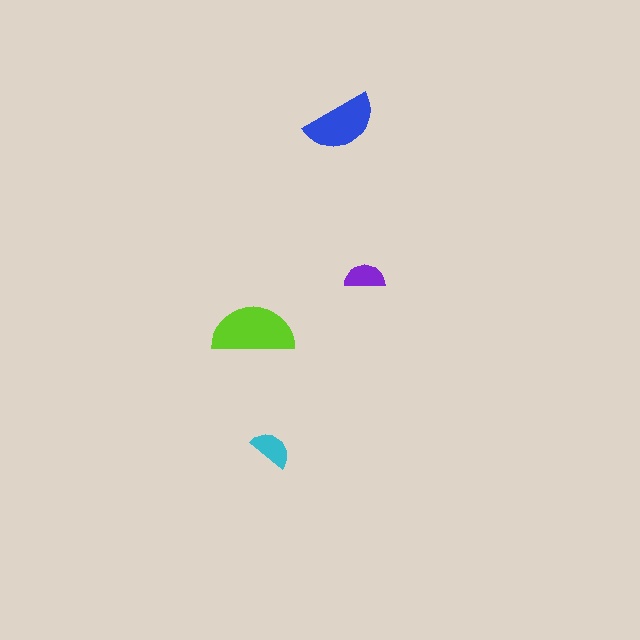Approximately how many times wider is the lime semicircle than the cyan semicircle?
About 2 times wider.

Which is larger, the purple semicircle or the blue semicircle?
The blue one.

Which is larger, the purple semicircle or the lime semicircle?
The lime one.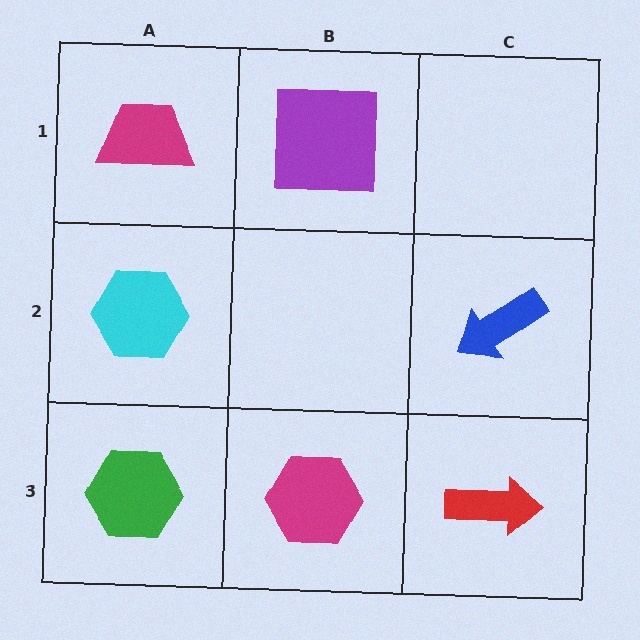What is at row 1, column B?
A purple square.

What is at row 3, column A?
A green hexagon.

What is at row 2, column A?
A cyan hexagon.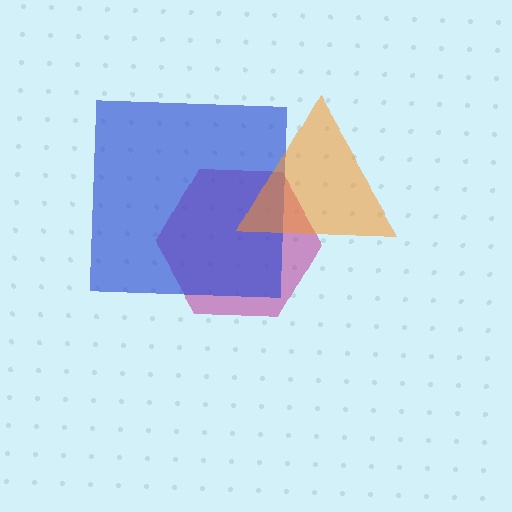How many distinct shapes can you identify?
There are 3 distinct shapes: a magenta hexagon, a blue square, an orange triangle.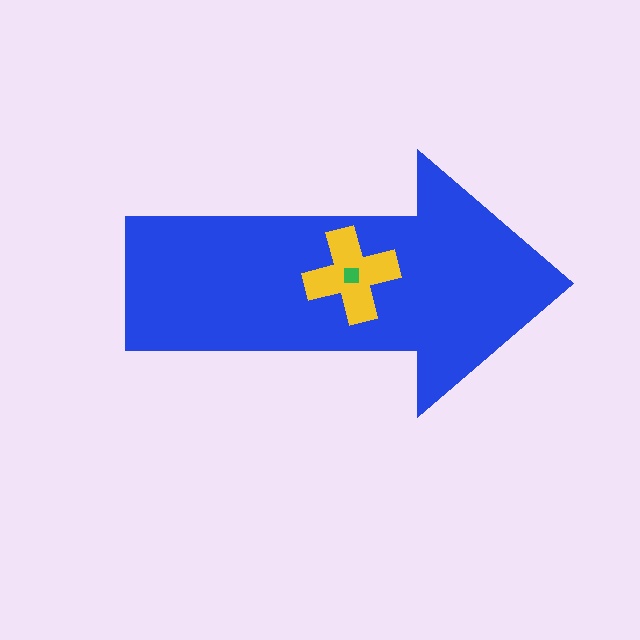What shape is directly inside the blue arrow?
The yellow cross.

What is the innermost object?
The green square.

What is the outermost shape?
The blue arrow.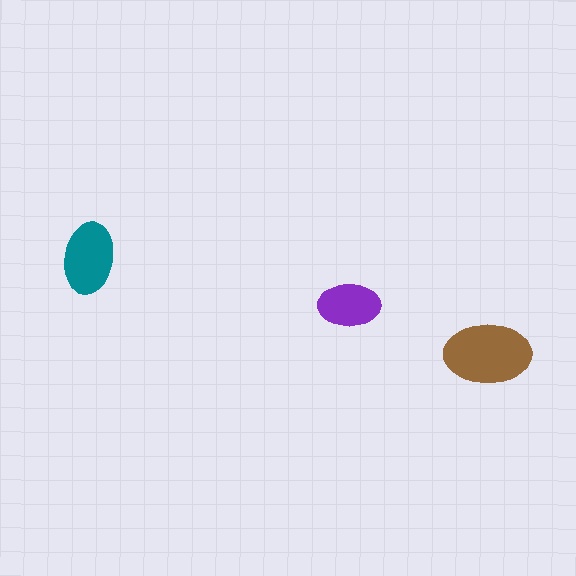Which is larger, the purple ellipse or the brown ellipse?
The brown one.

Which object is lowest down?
The brown ellipse is bottommost.